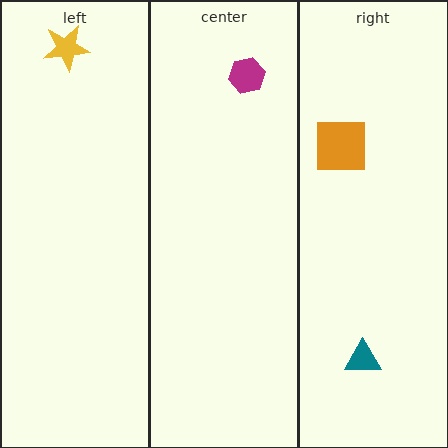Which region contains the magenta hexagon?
The center region.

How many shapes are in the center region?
1.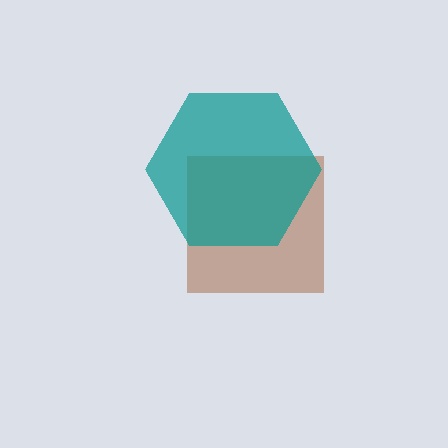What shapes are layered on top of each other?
The layered shapes are: a brown square, a teal hexagon.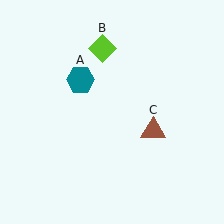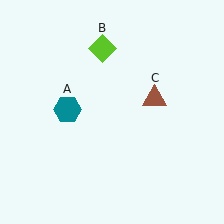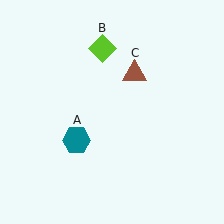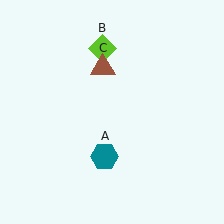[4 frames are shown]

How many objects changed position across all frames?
2 objects changed position: teal hexagon (object A), brown triangle (object C).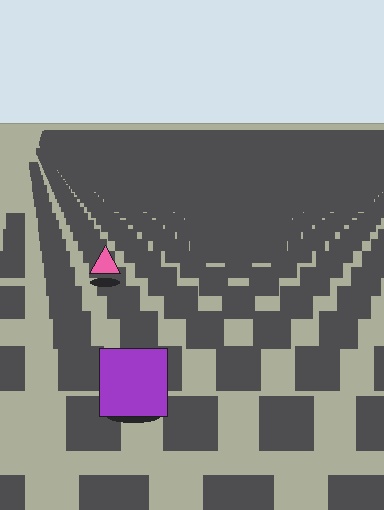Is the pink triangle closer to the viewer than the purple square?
No. The purple square is closer — you can tell from the texture gradient: the ground texture is coarser near it.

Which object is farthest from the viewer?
The pink triangle is farthest from the viewer. It appears smaller and the ground texture around it is denser.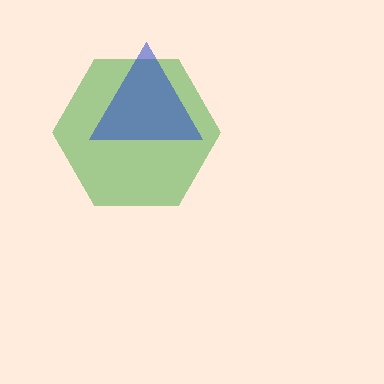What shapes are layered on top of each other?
The layered shapes are: a green hexagon, a blue triangle.